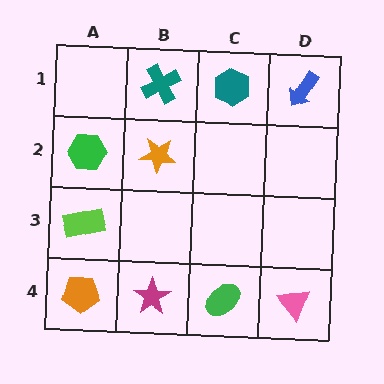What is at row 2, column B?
An orange star.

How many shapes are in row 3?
1 shape.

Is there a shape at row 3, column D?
No, that cell is empty.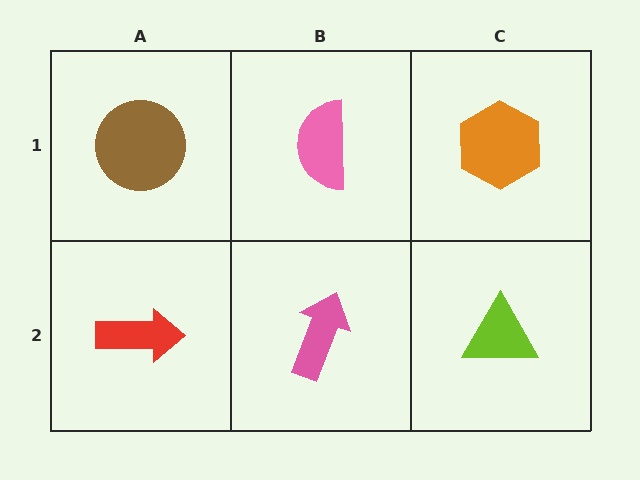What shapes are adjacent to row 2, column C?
An orange hexagon (row 1, column C), a pink arrow (row 2, column B).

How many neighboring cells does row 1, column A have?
2.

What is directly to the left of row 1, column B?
A brown circle.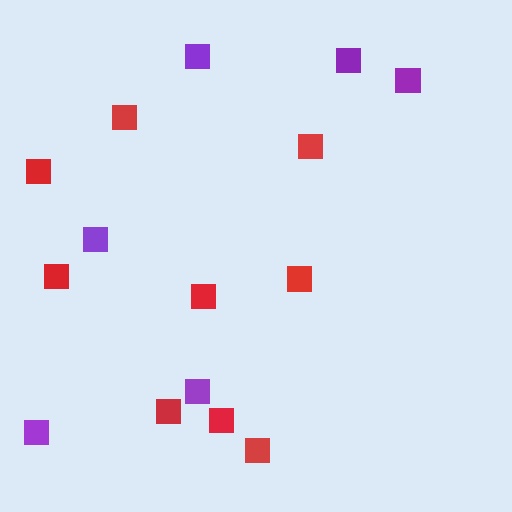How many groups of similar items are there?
There are 2 groups: one group of purple squares (6) and one group of red squares (9).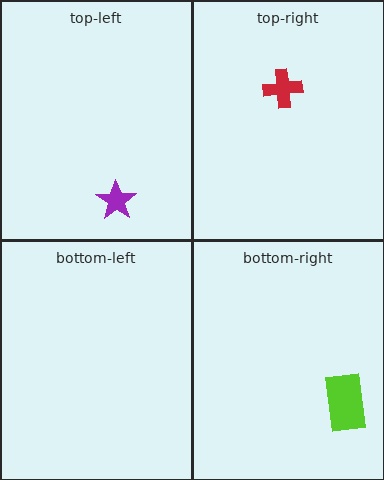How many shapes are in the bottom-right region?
1.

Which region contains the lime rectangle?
The bottom-right region.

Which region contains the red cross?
The top-right region.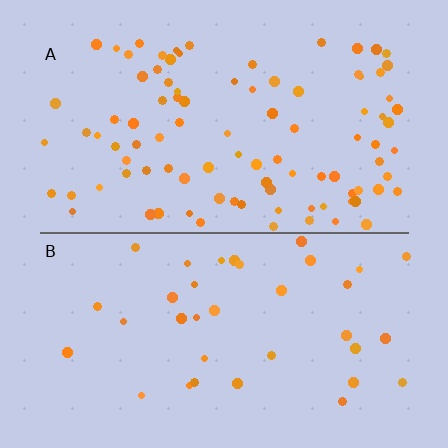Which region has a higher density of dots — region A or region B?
A (the top).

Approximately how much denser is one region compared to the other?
Approximately 2.7× — region A over region B.